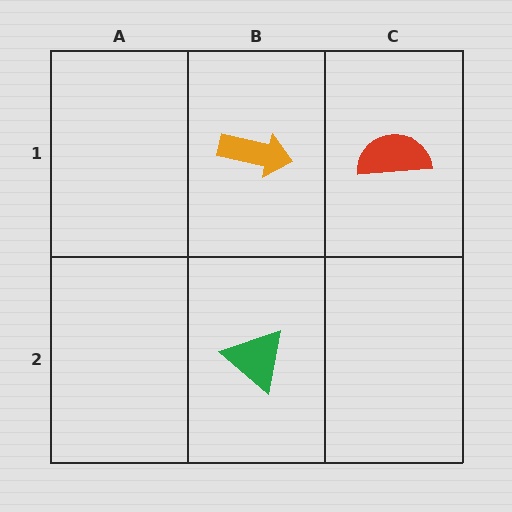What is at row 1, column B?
An orange arrow.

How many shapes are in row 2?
1 shape.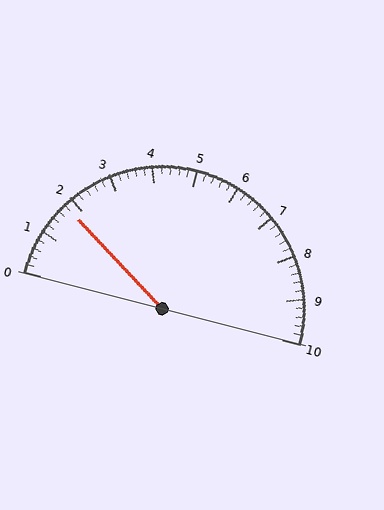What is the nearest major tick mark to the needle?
The nearest major tick mark is 2.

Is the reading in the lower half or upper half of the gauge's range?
The reading is in the lower half of the range (0 to 10).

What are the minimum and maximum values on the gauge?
The gauge ranges from 0 to 10.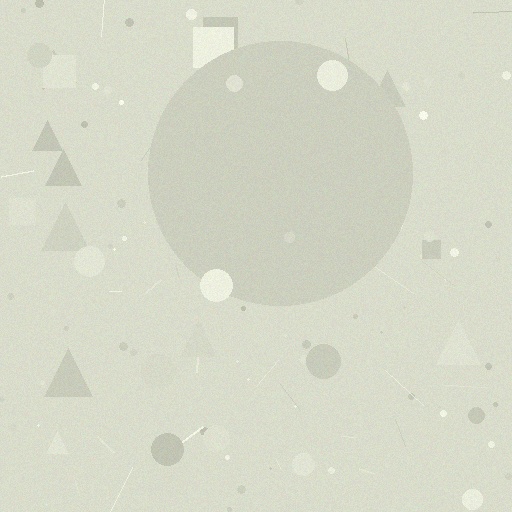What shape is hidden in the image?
A circle is hidden in the image.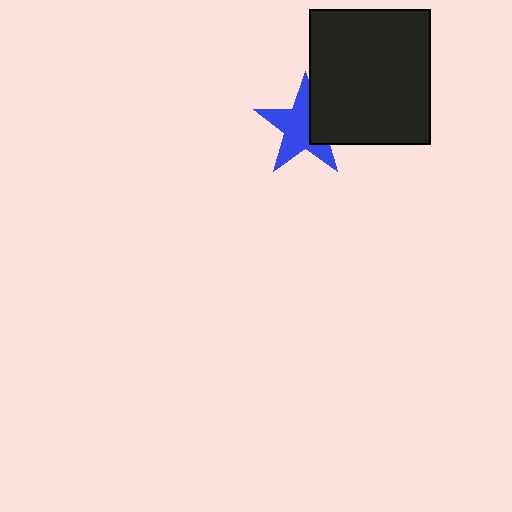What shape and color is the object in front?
The object in front is a black rectangle.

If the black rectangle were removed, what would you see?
You would see the complete blue star.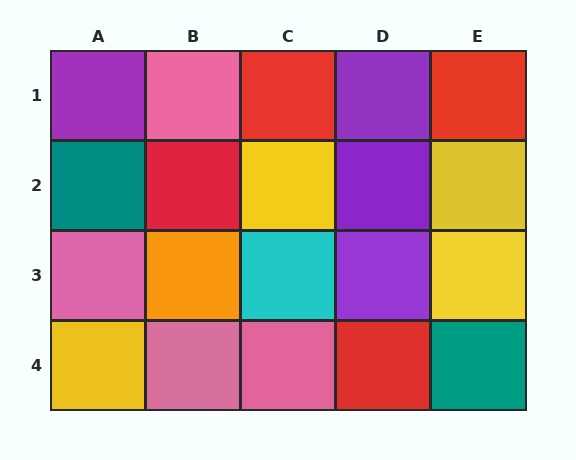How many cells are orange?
1 cell is orange.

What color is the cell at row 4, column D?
Red.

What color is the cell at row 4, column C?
Pink.